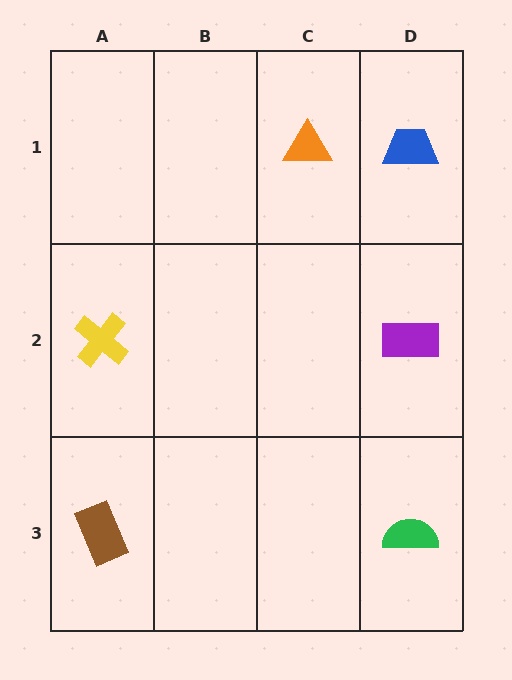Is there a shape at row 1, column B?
No, that cell is empty.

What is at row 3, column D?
A green semicircle.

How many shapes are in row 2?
2 shapes.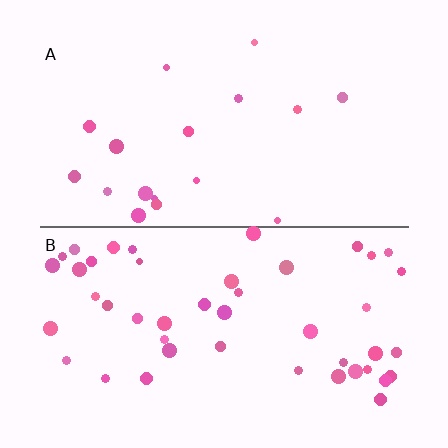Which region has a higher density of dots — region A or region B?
B (the bottom).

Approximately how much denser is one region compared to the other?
Approximately 2.6× — region B over region A.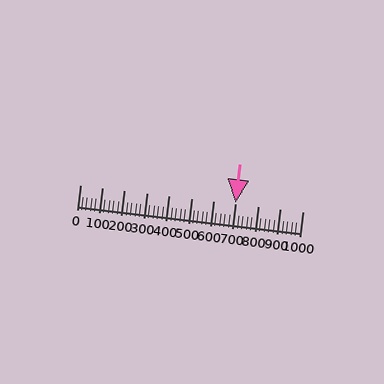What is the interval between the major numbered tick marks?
The major tick marks are spaced 100 units apart.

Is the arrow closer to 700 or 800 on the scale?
The arrow is closer to 700.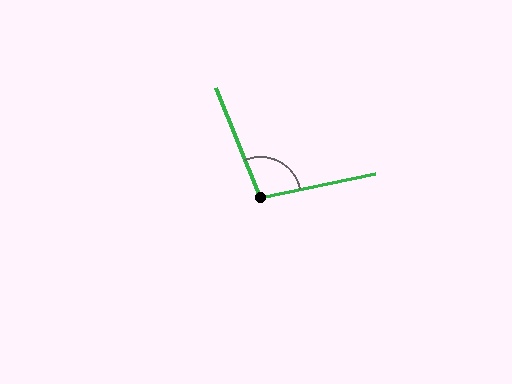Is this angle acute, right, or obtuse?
It is obtuse.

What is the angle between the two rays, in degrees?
Approximately 101 degrees.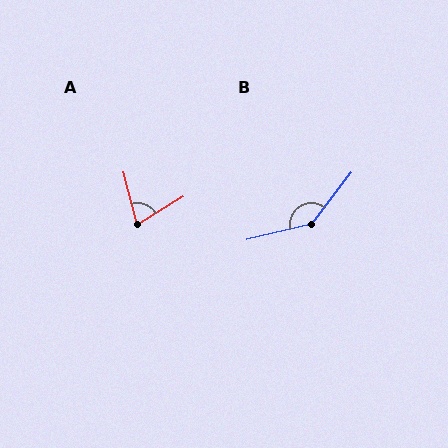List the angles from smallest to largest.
A (73°), B (142°).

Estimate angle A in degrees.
Approximately 73 degrees.